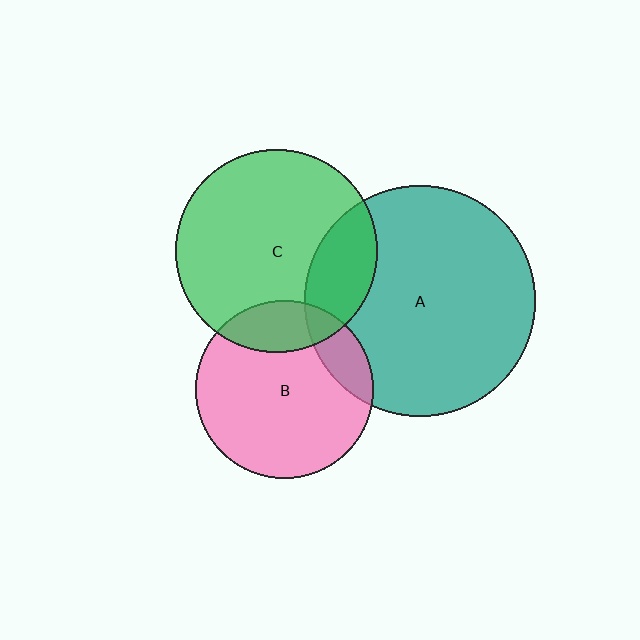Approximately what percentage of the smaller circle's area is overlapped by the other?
Approximately 20%.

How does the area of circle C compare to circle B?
Approximately 1.3 times.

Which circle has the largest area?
Circle A (teal).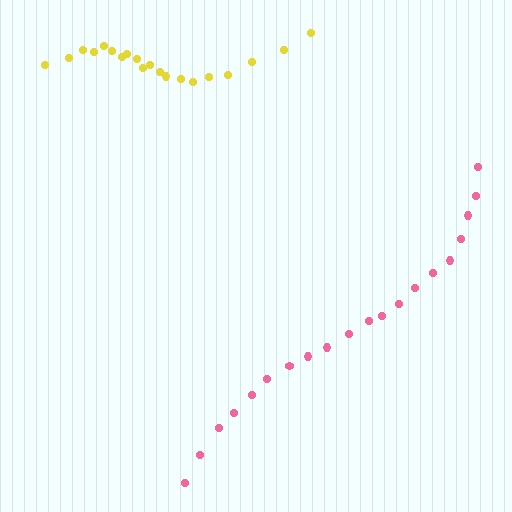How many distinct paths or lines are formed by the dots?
There are 2 distinct paths.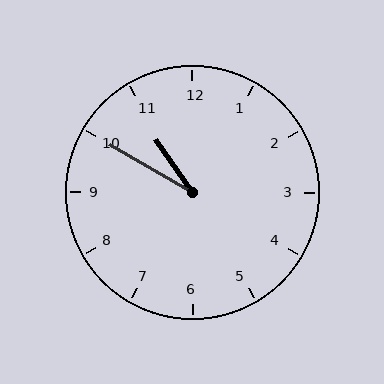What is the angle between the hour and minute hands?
Approximately 25 degrees.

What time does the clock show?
10:50.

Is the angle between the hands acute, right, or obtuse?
It is acute.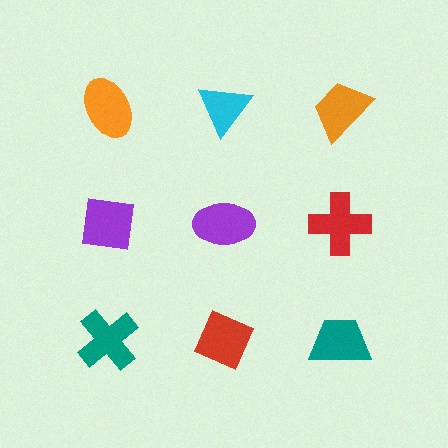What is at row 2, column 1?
A purple square.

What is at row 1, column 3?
An orange trapezoid.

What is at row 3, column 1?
A teal cross.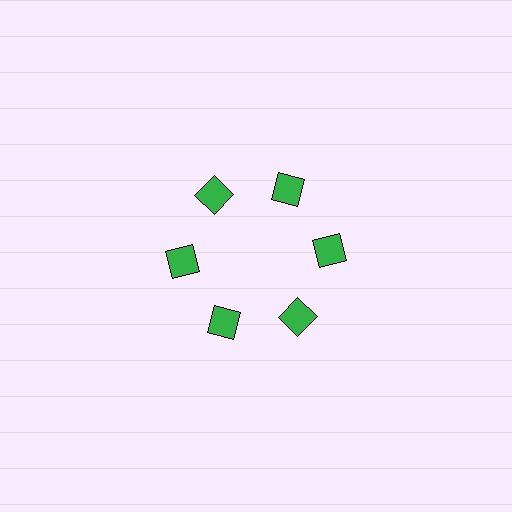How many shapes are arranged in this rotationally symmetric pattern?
There are 6 shapes, arranged in 6 groups of 1.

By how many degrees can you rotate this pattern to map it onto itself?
The pattern maps onto itself every 60 degrees of rotation.